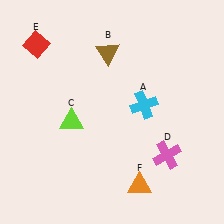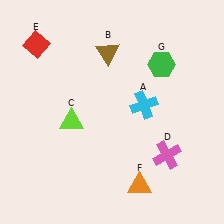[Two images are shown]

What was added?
A green hexagon (G) was added in Image 2.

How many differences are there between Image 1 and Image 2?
There is 1 difference between the two images.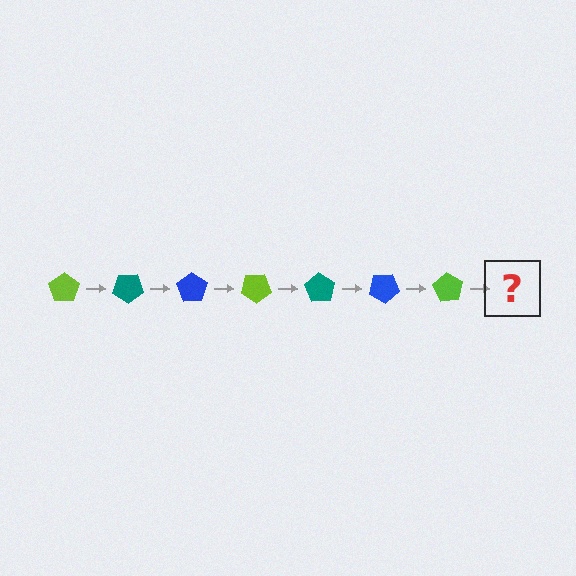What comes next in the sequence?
The next element should be a teal pentagon, rotated 245 degrees from the start.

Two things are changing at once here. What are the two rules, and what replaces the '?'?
The two rules are that it rotates 35 degrees each step and the color cycles through lime, teal, and blue. The '?' should be a teal pentagon, rotated 245 degrees from the start.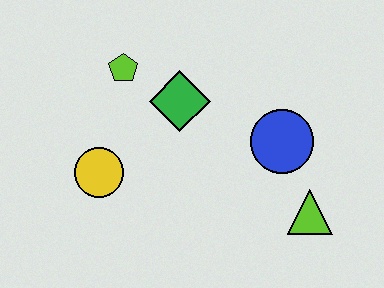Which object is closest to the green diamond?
The lime pentagon is closest to the green diamond.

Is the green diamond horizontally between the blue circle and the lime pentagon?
Yes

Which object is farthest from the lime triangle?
The lime pentagon is farthest from the lime triangle.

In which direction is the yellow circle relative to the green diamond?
The yellow circle is to the left of the green diamond.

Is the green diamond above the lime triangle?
Yes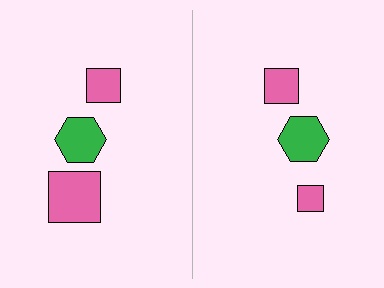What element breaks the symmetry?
The pink square on the right side has a different size than its mirror counterpart.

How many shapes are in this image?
There are 6 shapes in this image.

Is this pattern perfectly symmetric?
No, the pattern is not perfectly symmetric. The pink square on the right side has a different size than its mirror counterpart.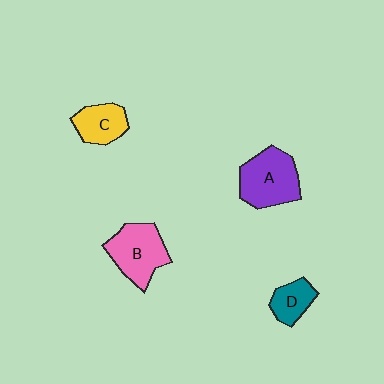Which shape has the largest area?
Shape A (purple).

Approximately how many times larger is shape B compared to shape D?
Approximately 1.9 times.